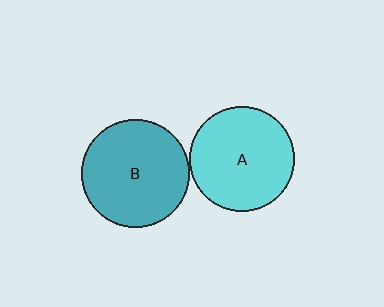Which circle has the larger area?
Circle B (teal).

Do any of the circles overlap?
No, none of the circles overlap.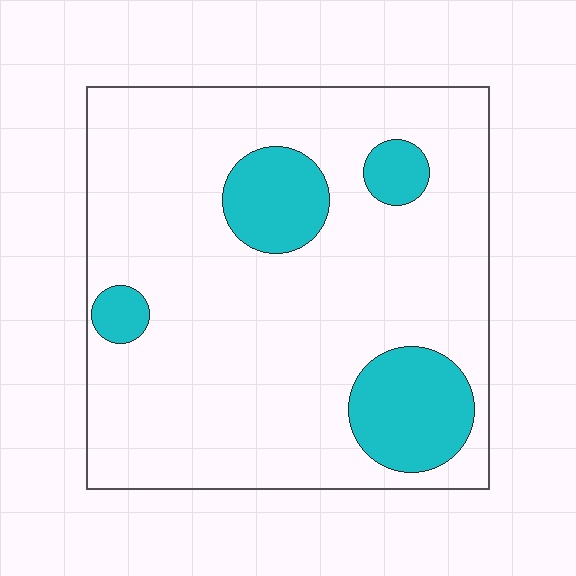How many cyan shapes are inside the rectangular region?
4.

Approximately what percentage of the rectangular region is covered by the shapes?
Approximately 15%.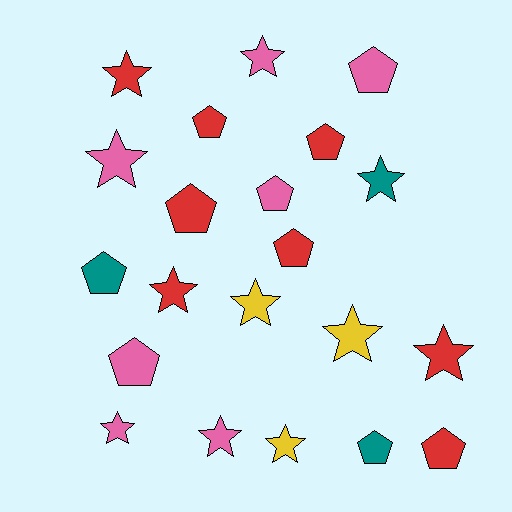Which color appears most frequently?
Red, with 8 objects.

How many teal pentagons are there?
There are 2 teal pentagons.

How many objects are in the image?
There are 21 objects.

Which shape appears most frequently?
Star, with 11 objects.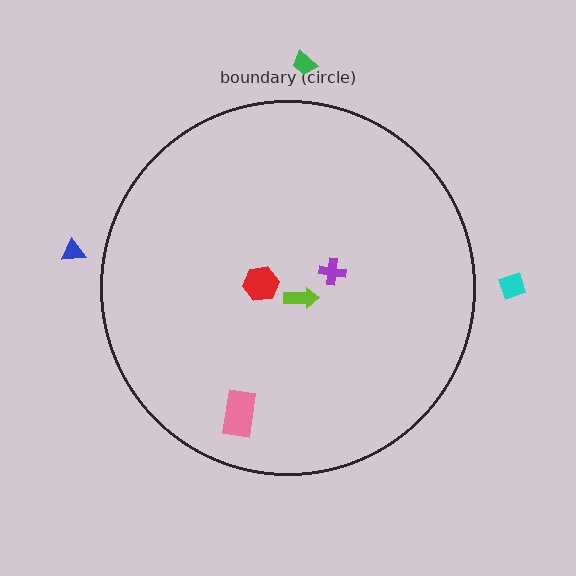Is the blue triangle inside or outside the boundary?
Outside.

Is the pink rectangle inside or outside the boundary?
Inside.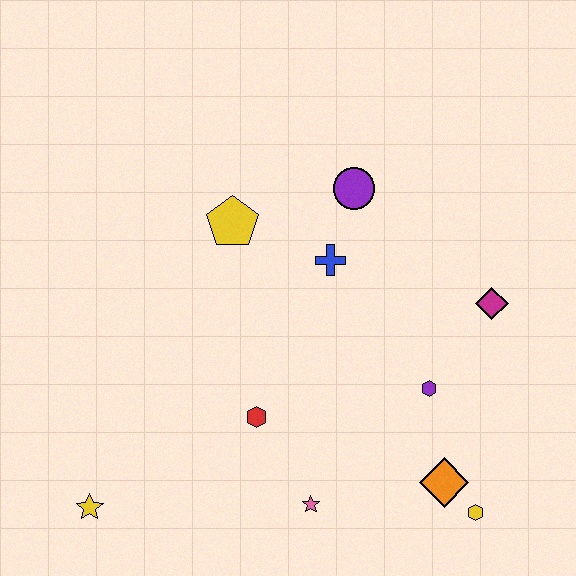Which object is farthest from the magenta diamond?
The yellow star is farthest from the magenta diamond.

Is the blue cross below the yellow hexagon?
No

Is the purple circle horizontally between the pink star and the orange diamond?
Yes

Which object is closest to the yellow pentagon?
The blue cross is closest to the yellow pentagon.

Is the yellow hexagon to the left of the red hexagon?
No